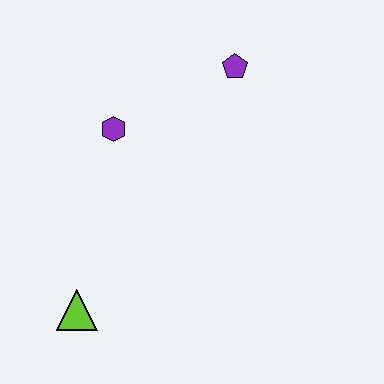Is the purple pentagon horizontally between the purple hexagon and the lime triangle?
No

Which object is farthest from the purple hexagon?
The lime triangle is farthest from the purple hexagon.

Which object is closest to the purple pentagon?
The purple hexagon is closest to the purple pentagon.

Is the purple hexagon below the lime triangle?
No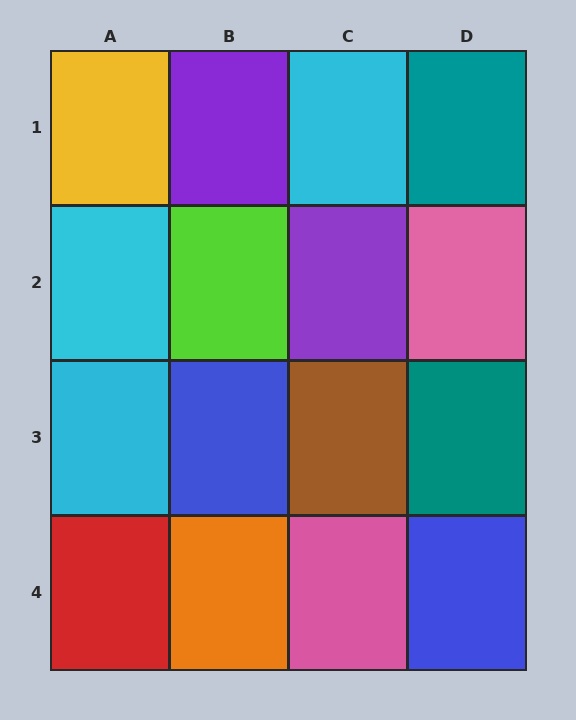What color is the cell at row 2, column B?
Lime.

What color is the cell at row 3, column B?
Blue.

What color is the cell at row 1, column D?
Teal.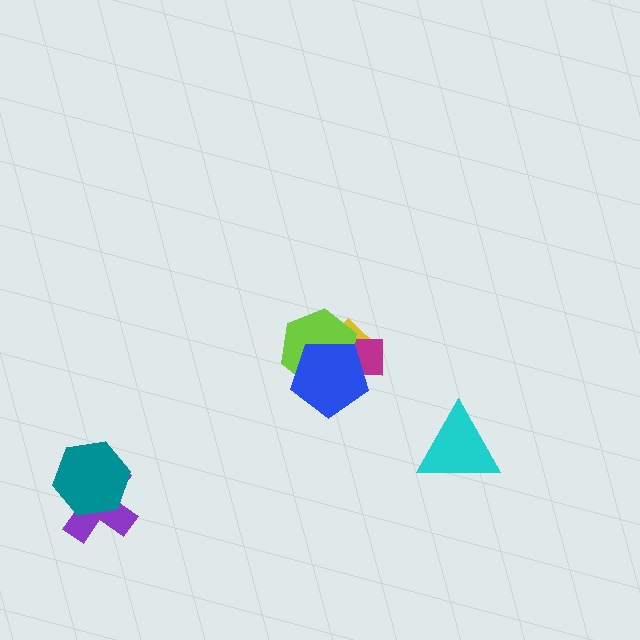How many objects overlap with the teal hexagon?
1 object overlaps with the teal hexagon.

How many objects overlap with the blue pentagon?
3 objects overlap with the blue pentagon.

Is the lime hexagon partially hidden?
Yes, it is partially covered by another shape.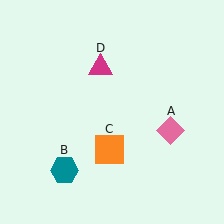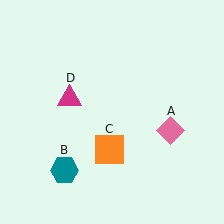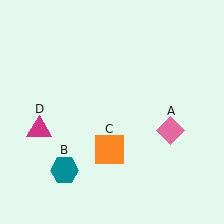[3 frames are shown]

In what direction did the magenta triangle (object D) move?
The magenta triangle (object D) moved down and to the left.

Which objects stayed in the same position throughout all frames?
Pink diamond (object A) and teal hexagon (object B) and orange square (object C) remained stationary.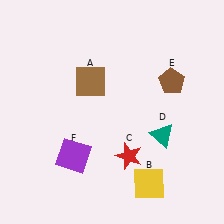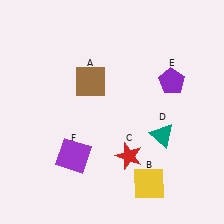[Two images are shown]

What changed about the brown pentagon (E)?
In Image 1, E is brown. In Image 2, it changed to purple.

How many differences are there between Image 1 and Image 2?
There is 1 difference between the two images.